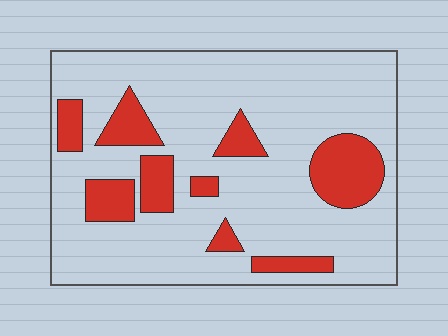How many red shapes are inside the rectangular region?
9.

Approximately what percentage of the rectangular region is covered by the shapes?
Approximately 20%.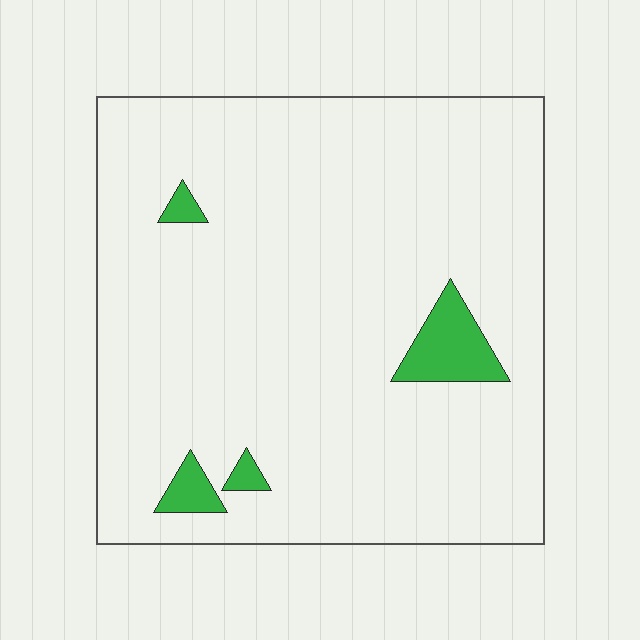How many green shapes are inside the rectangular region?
4.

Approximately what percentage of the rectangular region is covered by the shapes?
Approximately 5%.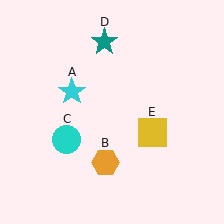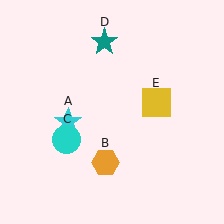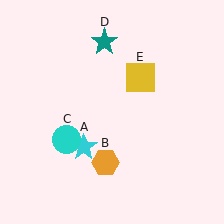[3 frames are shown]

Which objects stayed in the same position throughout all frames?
Orange hexagon (object B) and cyan circle (object C) and teal star (object D) remained stationary.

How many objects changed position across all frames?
2 objects changed position: cyan star (object A), yellow square (object E).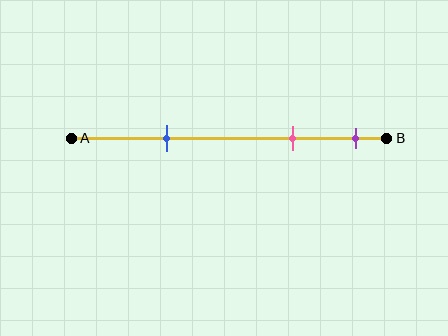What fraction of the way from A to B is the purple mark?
The purple mark is approximately 90% (0.9) of the way from A to B.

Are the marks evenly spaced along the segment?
No, the marks are not evenly spaced.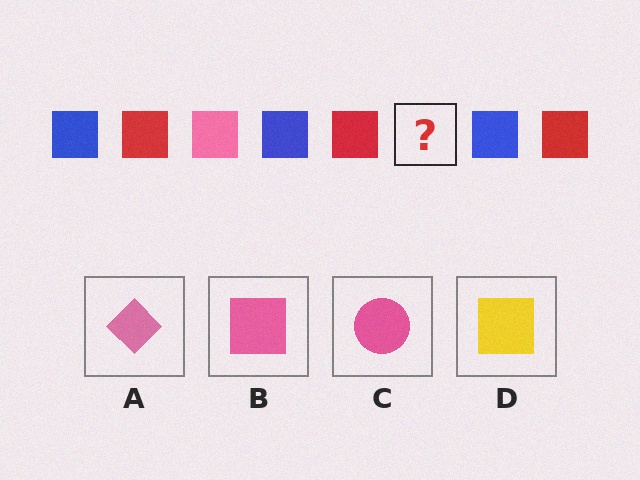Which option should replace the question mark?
Option B.